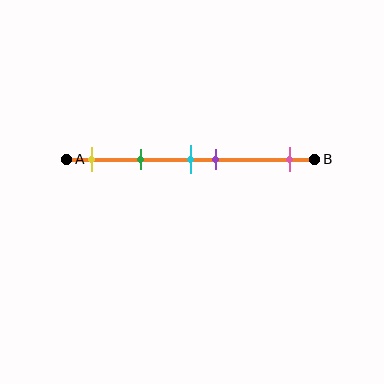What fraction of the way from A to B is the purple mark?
The purple mark is approximately 60% (0.6) of the way from A to B.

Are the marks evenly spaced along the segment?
No, the marks are not evenly spaced.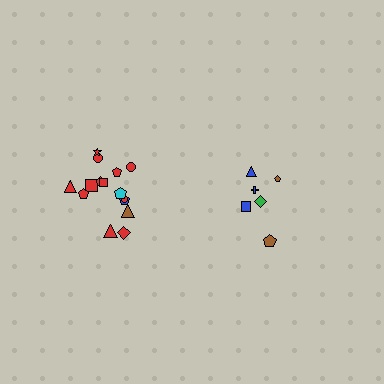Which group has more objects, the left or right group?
The left group.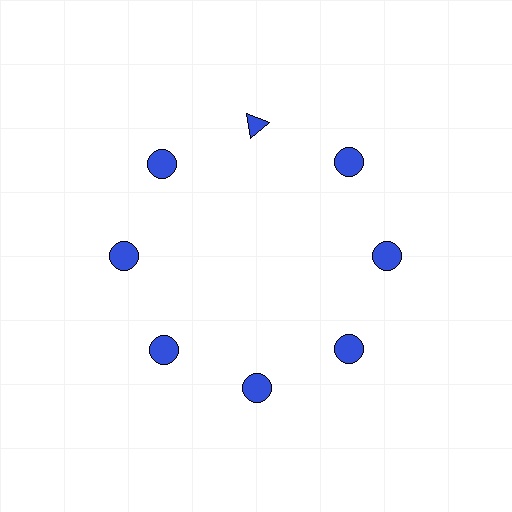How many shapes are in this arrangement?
There are 8 shapes arranged in a ring pattern.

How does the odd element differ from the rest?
It has a different shape: triangle instead of circle.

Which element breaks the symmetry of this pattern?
The blue triangle at roughly the 12 o'clock position breaks the symmetry. All other shapes are blue circles.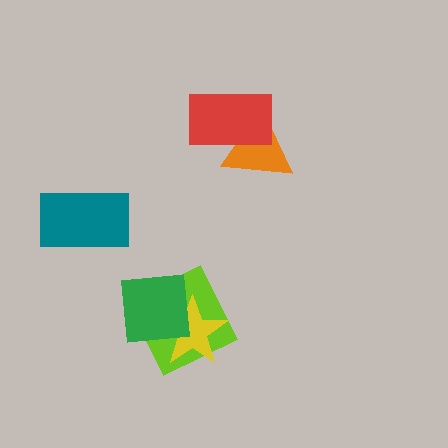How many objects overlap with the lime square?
2 objects overlap with the lime square.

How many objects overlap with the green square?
2 objects overlap with the green square.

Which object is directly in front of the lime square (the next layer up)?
The yellow star is directly in front of the lime square.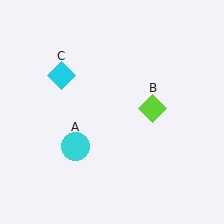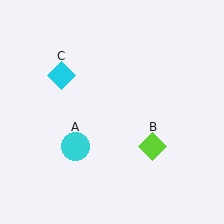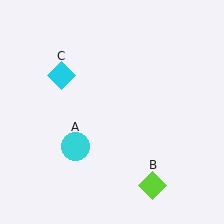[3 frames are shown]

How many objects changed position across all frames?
1 object changed position: lime diamond (object B).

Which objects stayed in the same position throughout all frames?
Cyan circle (object A) and cyan diamond (object C) remained stationary.